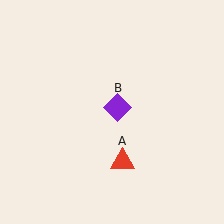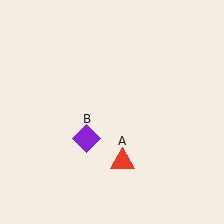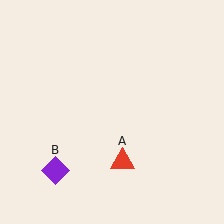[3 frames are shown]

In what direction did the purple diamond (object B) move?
The purple diamond (object B) moved down and to the left.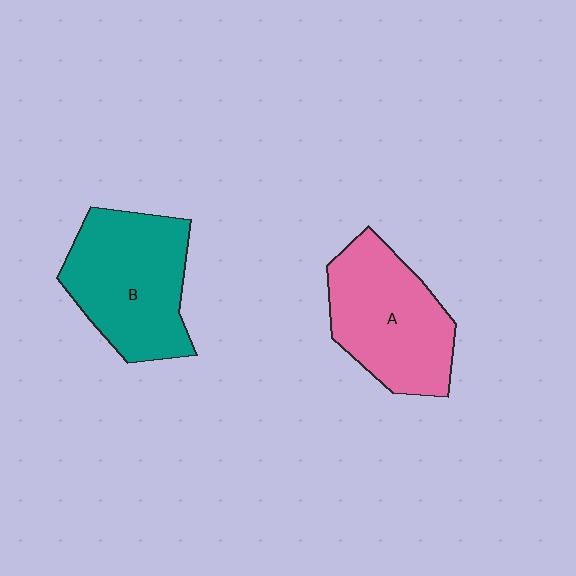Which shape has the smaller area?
Shape A (pink).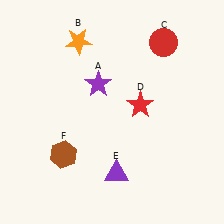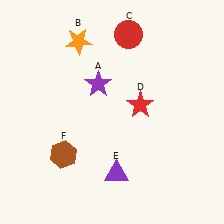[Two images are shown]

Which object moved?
The red circle (C) moved left.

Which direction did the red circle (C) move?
The red circle (C) moved left.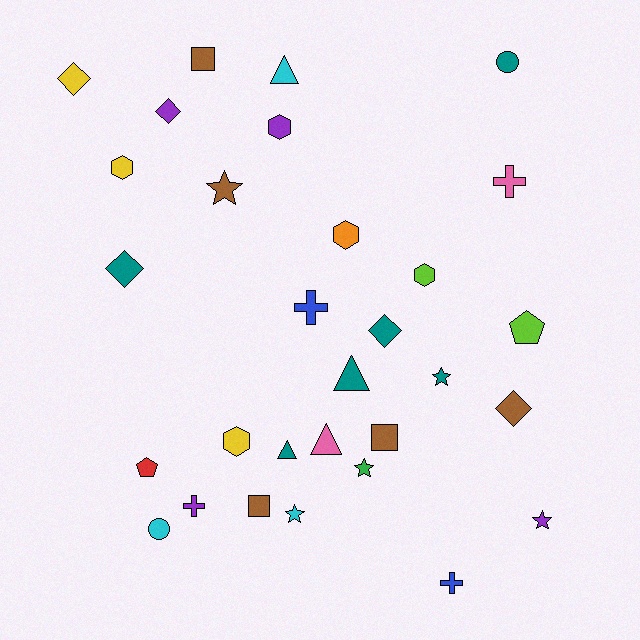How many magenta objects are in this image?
There are no magenta objects.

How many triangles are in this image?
There are 4 triangles.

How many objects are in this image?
There are 30 objects.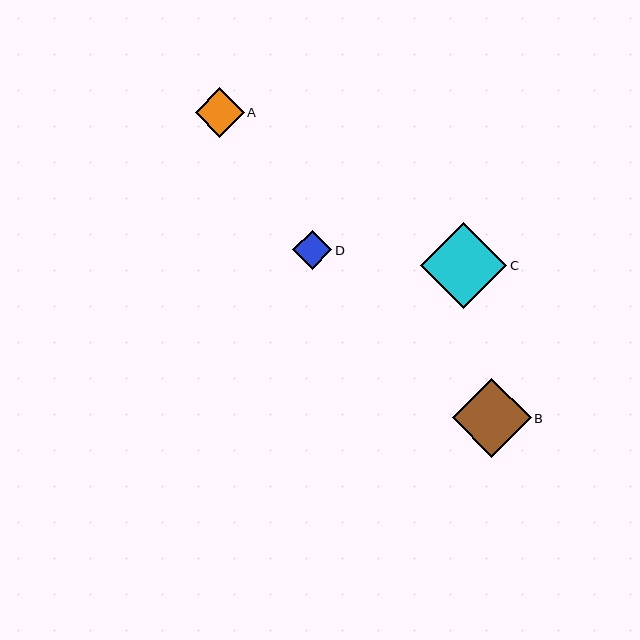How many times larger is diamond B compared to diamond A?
Diamond B is approximately 1.6 times the size of diamond A.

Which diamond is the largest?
Diamond C is the largest with a size of approximately 86 pixels.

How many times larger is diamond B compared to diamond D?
Diamond B is approximately 2.0 times the size of diamond D.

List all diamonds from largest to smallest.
From largest to smallest: C, B, A, D.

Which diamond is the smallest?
Diamond D is the smallest with a size of approximately 39 pixels.